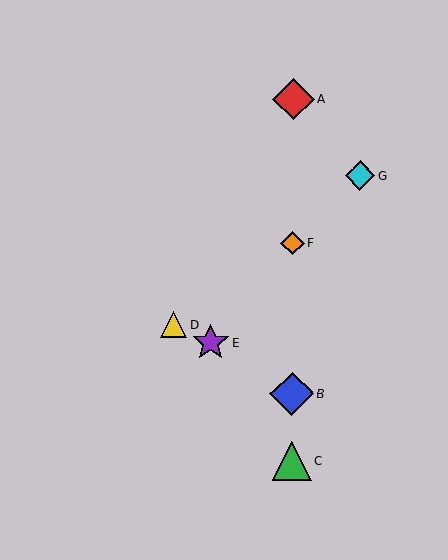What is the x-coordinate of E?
Object E is at x≈210.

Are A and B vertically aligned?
Yes, both are at x≈293.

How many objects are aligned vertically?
4 objects (A, B, C, F) are aligned vertically.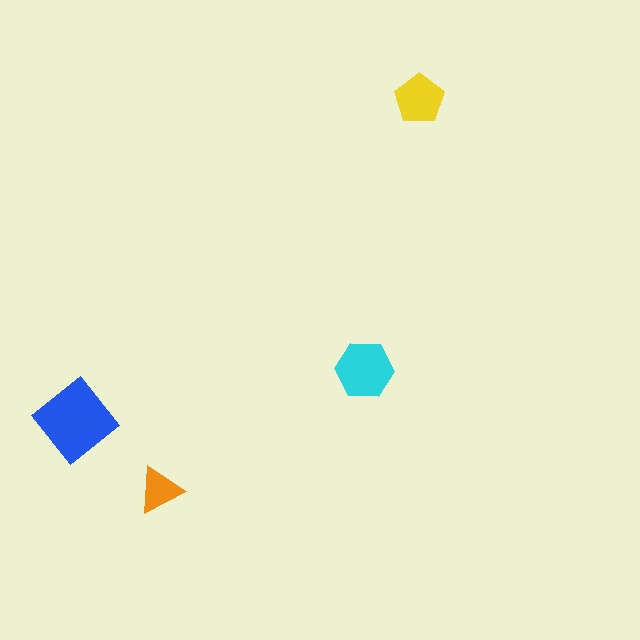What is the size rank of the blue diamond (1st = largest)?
1st.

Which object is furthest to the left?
The blue diamond is leftmost.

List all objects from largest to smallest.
The blue diamond, the cyan hexagon, the yellow pentagon, the orange triangle.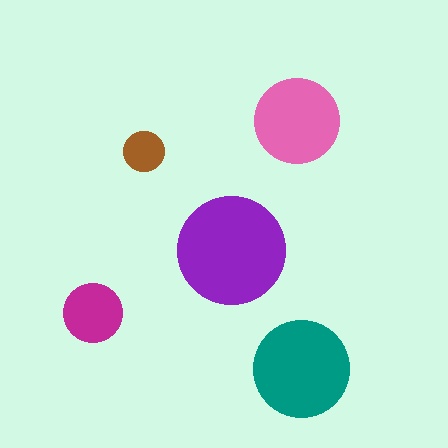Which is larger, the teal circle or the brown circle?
The teal one.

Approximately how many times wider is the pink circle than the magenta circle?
About 1.5 times wider.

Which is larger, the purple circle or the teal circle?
The purple one.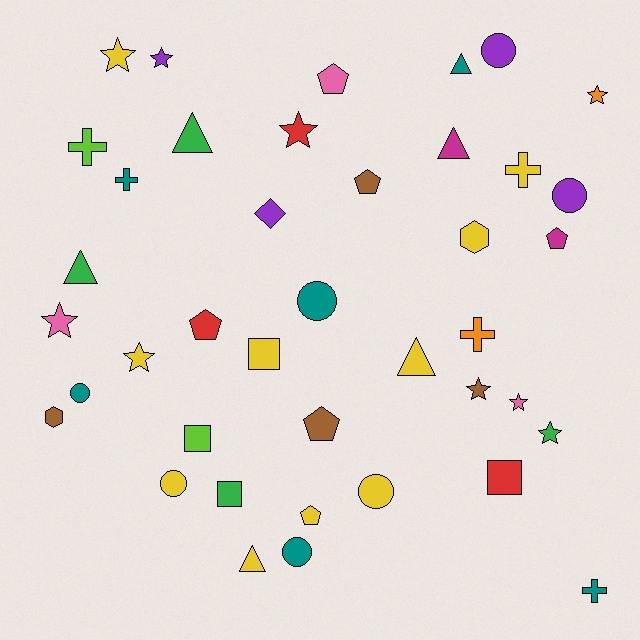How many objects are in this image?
There are 40 objects.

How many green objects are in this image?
There are 4 green objects.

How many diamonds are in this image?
There is 1 diamond.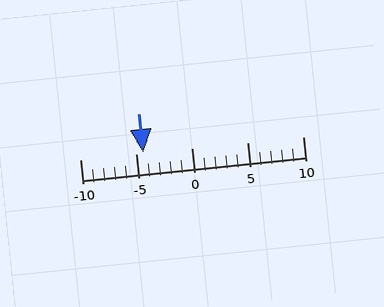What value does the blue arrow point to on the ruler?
The blue arrow points to approximately -4.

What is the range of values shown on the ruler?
The ruler shows values from -10 to 10.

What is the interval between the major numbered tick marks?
The major tick marks are spaced 5 units apart.